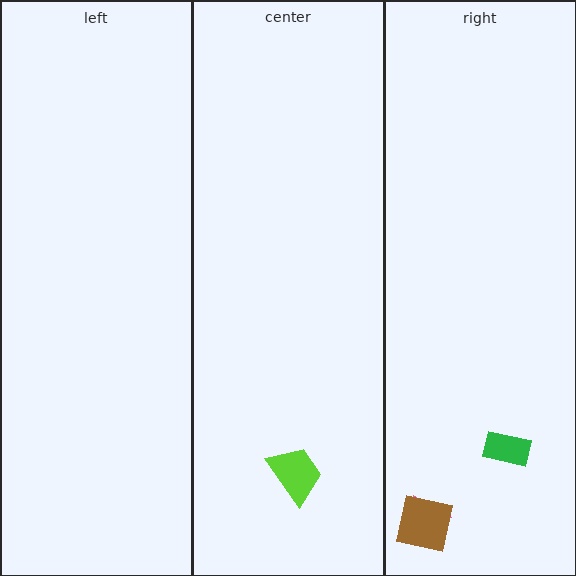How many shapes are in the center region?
1.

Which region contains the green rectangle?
The right region.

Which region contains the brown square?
The right region.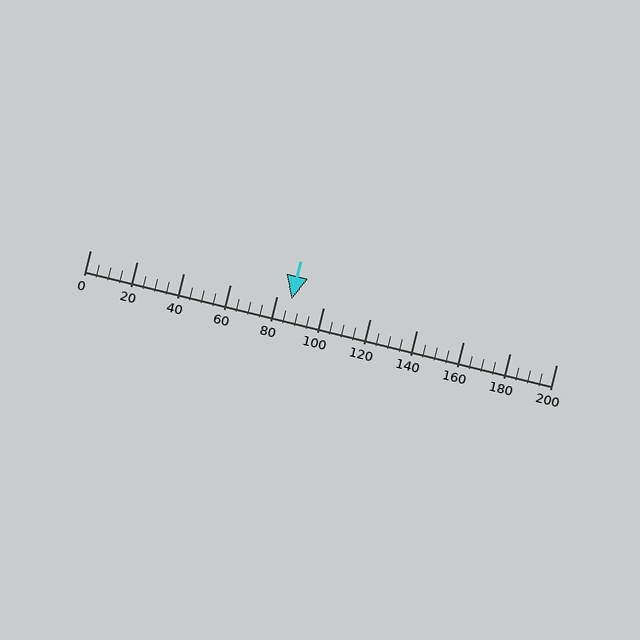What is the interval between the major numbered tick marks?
The major tick marks are spaced 20 units apart.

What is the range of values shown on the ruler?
The ruler shows values from 0 to 200.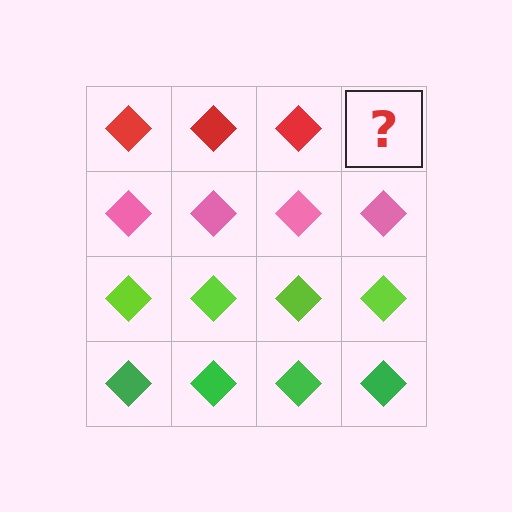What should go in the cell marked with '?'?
The missing cell should contain a red diamond.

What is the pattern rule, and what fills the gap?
The rule is that each row has a consistent color. The gap should be filled with a red diamond.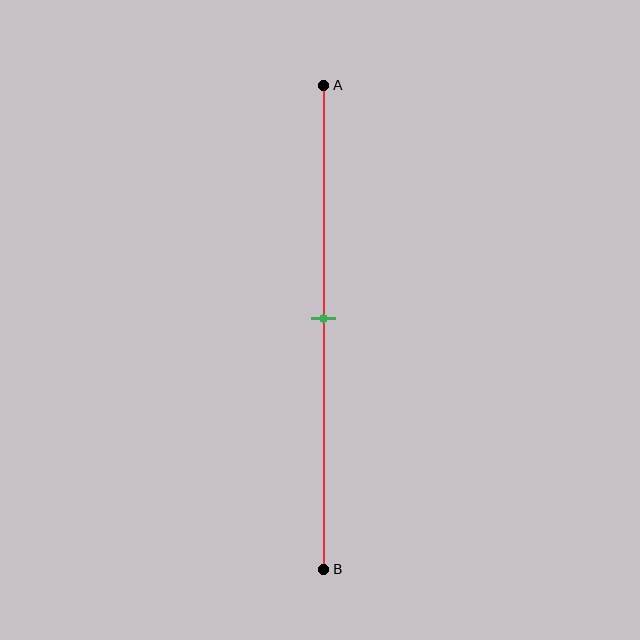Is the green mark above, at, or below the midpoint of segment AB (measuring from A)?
The green mark is approximately at the midpoint of segment AB.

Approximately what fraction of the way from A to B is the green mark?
The green mark is approximately 50% of the way from A to B.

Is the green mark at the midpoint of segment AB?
Yes, the mark is approximately at the midpoint.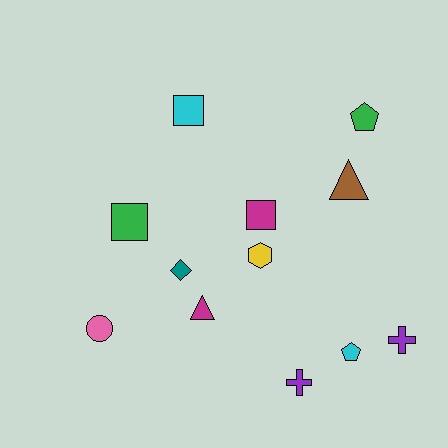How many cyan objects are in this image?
There are 2 cyan objects.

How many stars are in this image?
There are no stars.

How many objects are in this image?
There are 12 objects.